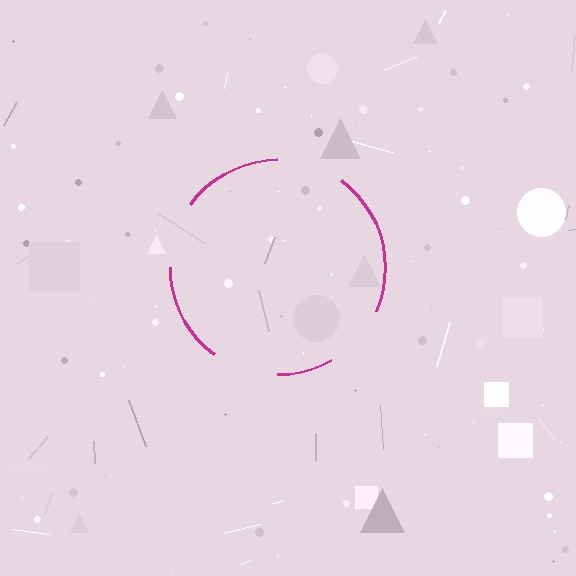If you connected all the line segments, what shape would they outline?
They would outline a circle.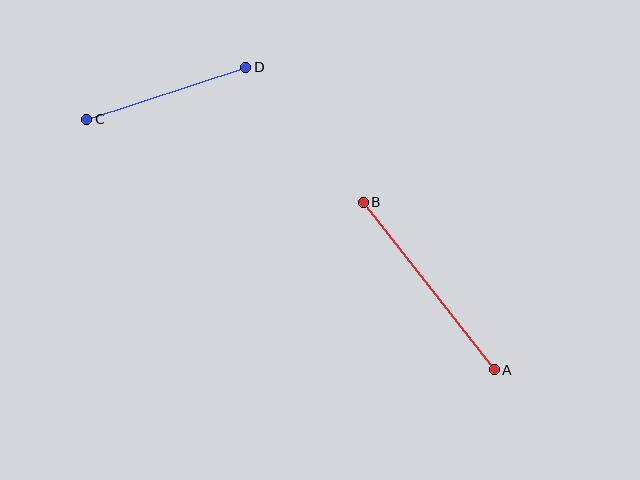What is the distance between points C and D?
The distance is approximately 167 pixels.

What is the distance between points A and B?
The distance is approximately 213 pixels.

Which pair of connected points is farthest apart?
Points A and B are farthest apart.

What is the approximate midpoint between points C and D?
The midpoint is at approximately (166, 93) pixels.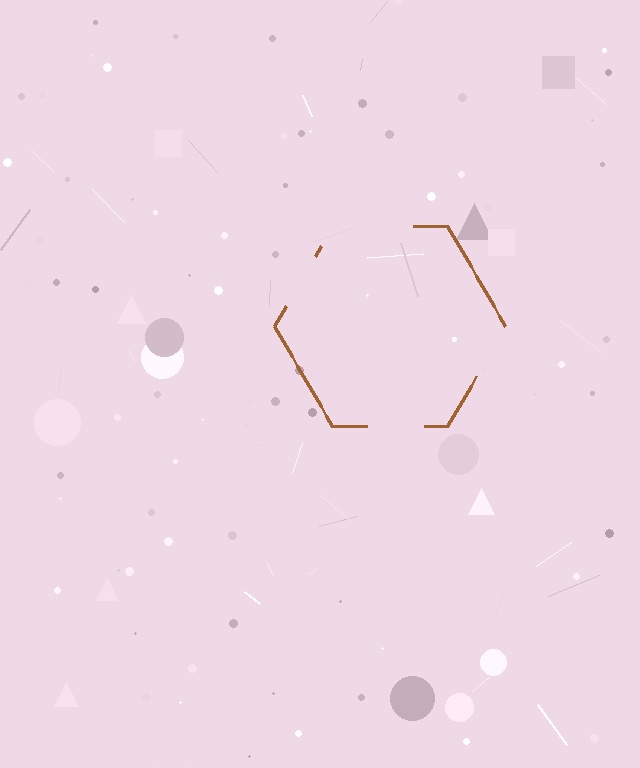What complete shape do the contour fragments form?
The contour fragments form a hexagon.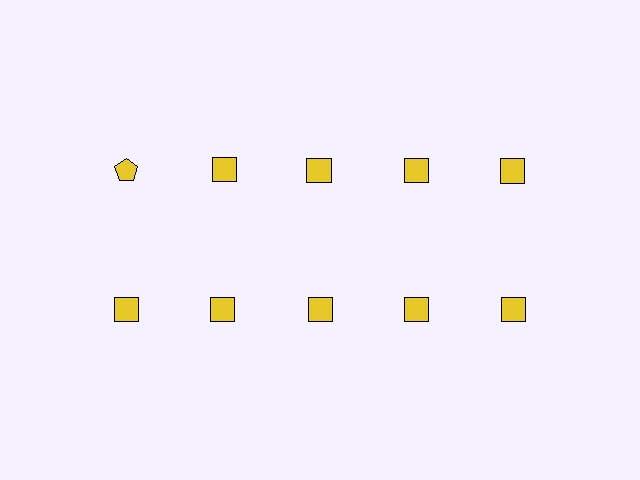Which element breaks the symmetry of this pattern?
The yellow pentagon in the top row, leftmost column breaks the symmetry. All other shapes are yellow squares.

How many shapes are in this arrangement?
There are 10 shapes arranged in a grid pattern.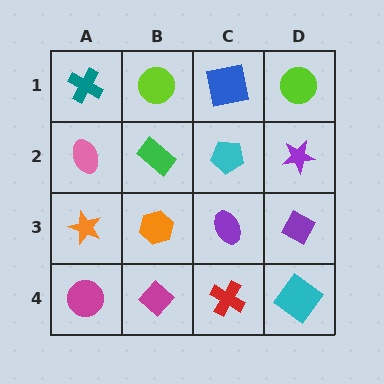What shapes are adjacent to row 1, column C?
A cyan pentagon (row 2, column C), a lime circle (row 1, column B), a lime circle (row 1, column D).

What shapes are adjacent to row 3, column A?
A pink ellipse (row 2, column A), a magenta circle (row 4, column A), an orange hexagon (row 3, column B).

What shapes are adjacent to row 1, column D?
A purple star (row 2, column D), a blue square (row 1, column C).